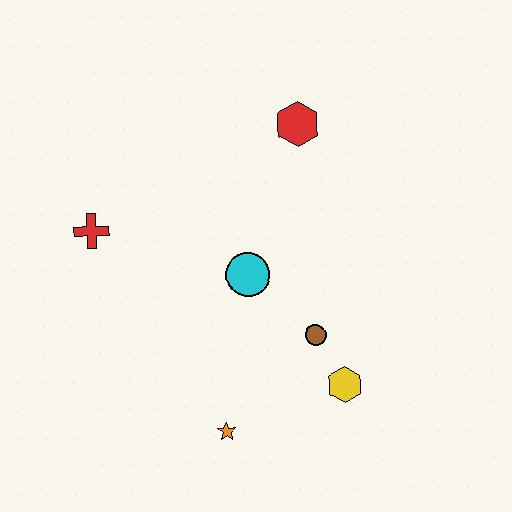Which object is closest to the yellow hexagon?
The brown circle is closest to the yellow hexagon.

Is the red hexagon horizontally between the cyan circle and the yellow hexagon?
Yes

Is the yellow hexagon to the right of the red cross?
Yes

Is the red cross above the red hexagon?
No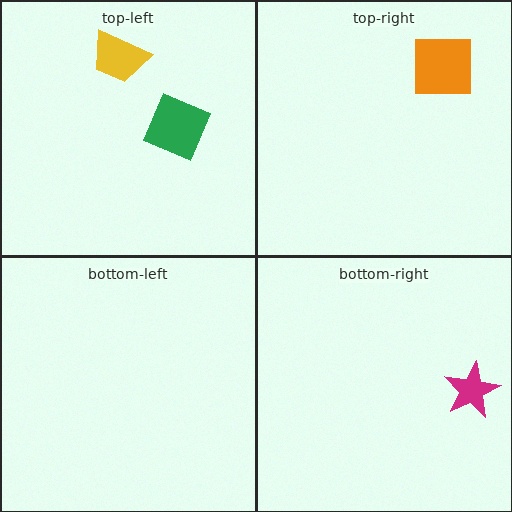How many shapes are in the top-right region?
1.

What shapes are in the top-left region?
The yellow trapezoid, the green diamond.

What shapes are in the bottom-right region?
The magenta star.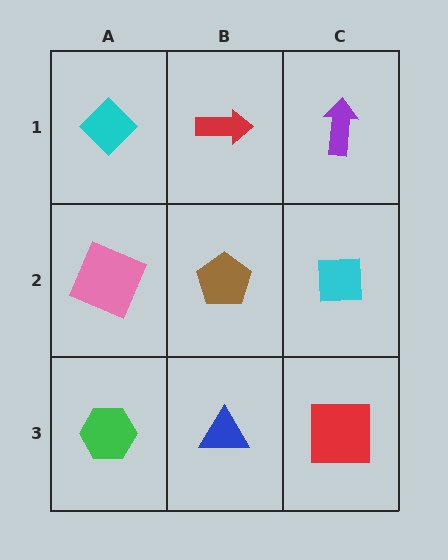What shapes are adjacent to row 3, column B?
A brown pentagon (row 2, column B), a green hexagon (row 3, column A), a red square (row 3, column C).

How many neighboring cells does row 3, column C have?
2.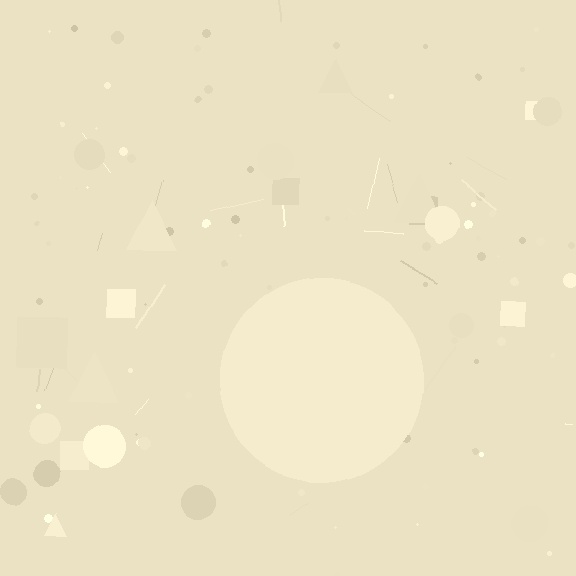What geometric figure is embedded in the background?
A circle is embedded in the background.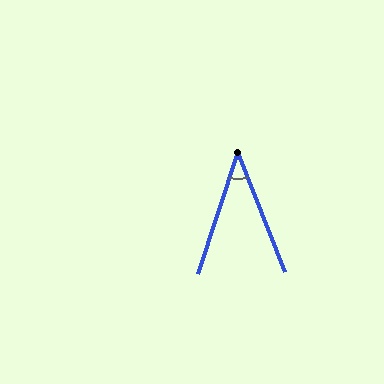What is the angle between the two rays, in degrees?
Approximately 40 degrees.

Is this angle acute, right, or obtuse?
It is acute.